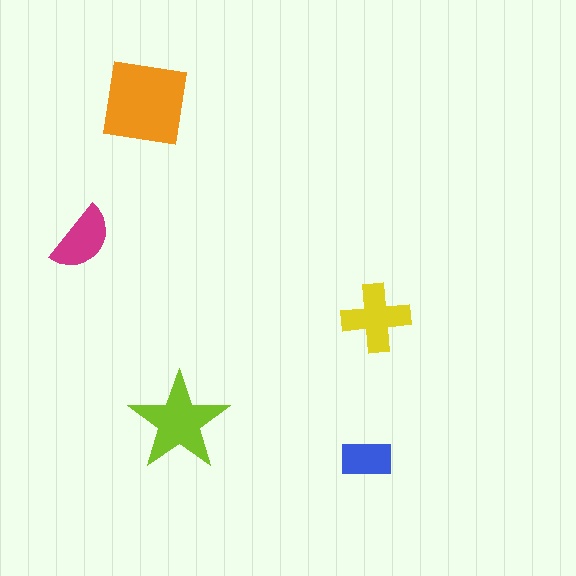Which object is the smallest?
The blue rectangle.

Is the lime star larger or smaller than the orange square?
Smaller.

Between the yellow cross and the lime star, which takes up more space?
The lime star.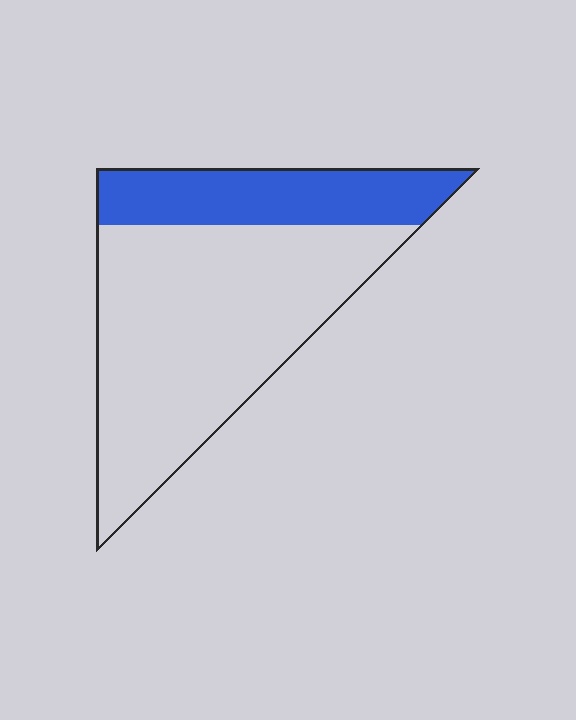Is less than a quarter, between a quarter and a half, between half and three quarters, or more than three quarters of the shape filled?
Between a quarter and a half.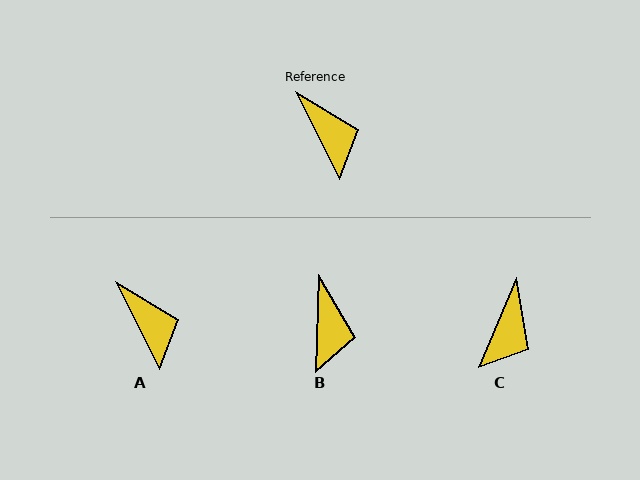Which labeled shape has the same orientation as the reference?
A.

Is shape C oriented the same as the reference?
No, it is off by about 49 degrees.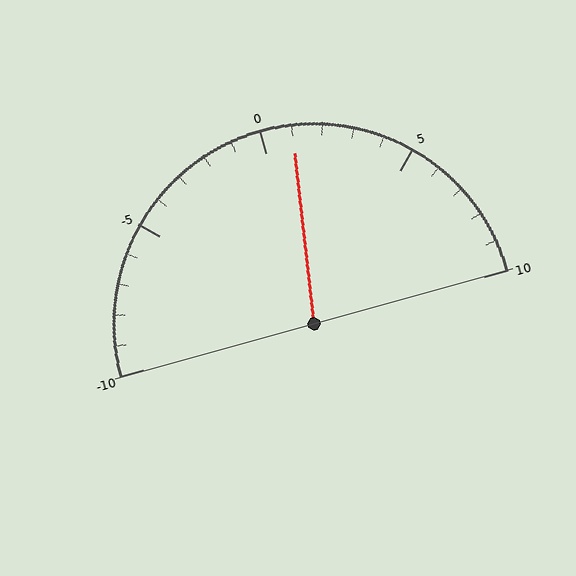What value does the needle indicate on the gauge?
The needle indicates approximately 1.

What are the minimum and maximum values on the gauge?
The gauge ranges from -10 to 10.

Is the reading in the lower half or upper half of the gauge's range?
The reading is in the upper half of the range (-10 to 10).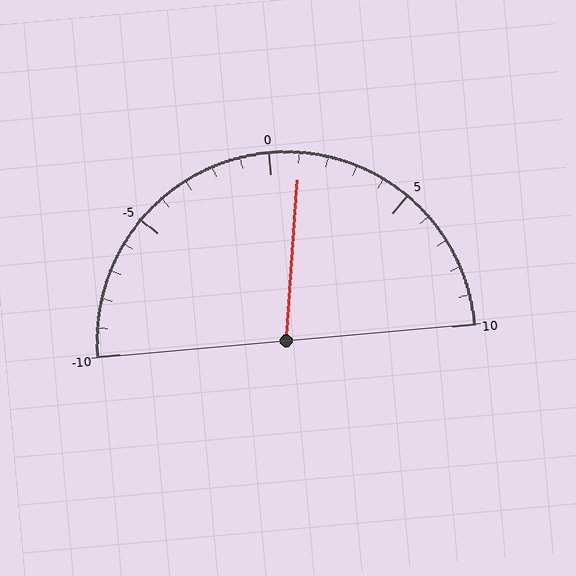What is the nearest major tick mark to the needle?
The nearest major tick mark is 0.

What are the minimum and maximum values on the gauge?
The gauge ranges from -10 to 10.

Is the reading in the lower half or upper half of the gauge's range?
The reading is in the upper half of the range (-10 to 10).